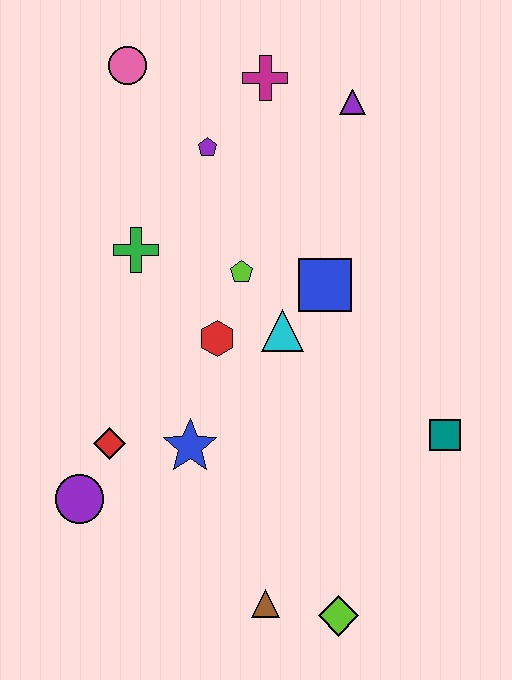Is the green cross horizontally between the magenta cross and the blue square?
No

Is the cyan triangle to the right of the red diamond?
Yes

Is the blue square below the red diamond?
No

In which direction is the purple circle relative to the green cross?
The purple circle is below the green cross.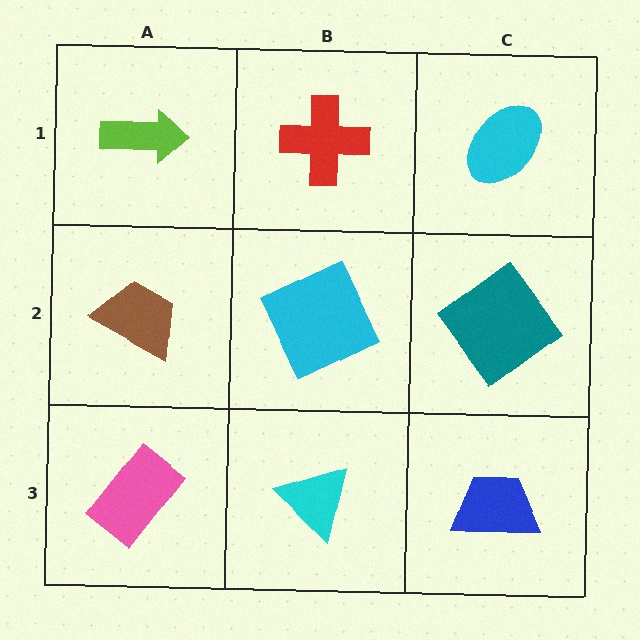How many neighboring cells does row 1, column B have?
3.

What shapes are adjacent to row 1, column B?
A cyan square (row 2, column B), a lime arrow (row 1, column A), a cyan ellipse (row 1, column C).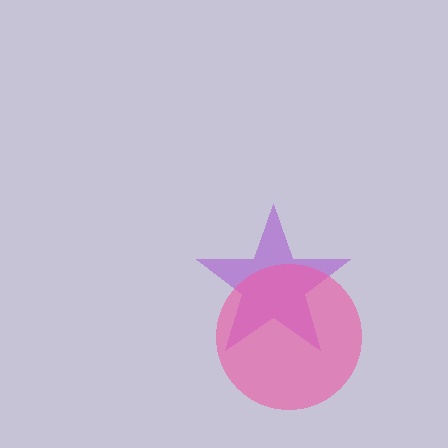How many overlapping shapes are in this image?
There are 2 overlapping shapes in the image.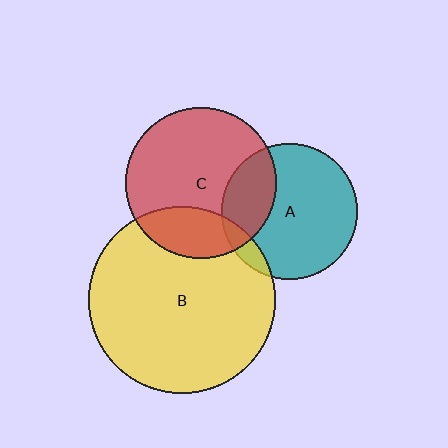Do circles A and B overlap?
Yes.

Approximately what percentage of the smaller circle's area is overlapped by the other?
Approximately 10%.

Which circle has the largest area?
Circle B (yellow).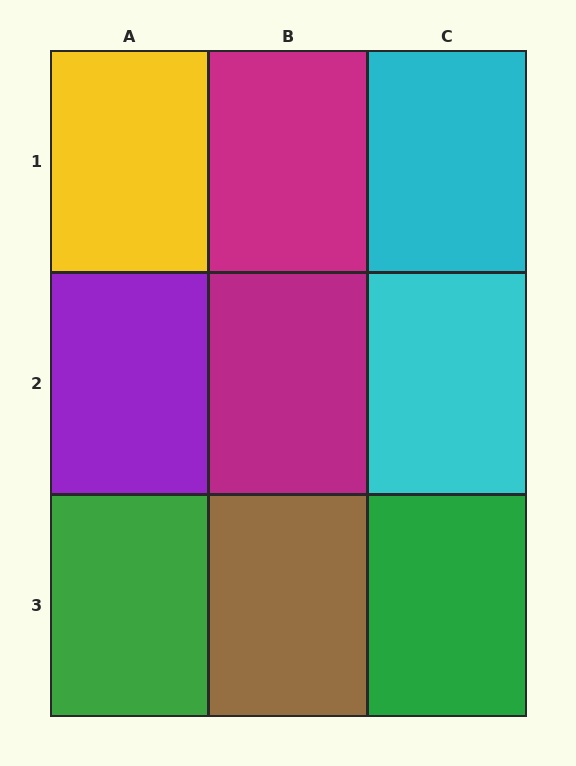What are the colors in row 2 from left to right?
Purple, magenta, cyan.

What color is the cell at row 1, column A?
Yellow.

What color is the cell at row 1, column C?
Cyan.